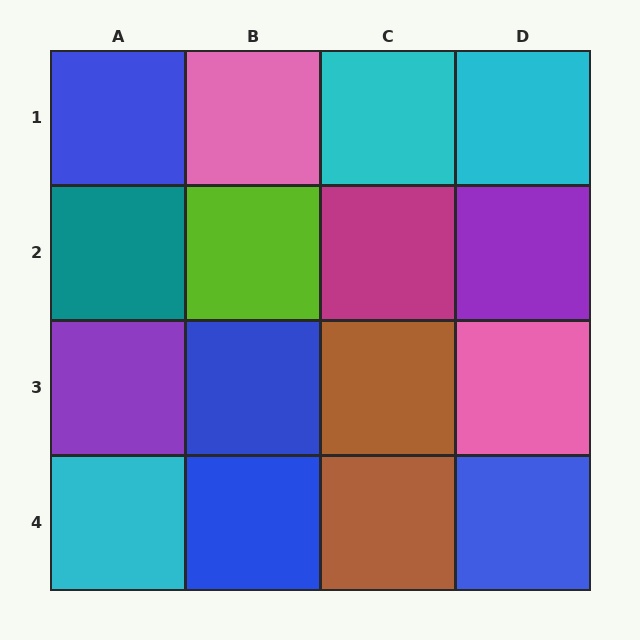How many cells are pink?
2 cells are pink.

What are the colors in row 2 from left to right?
Teal, lime, magenta, purple.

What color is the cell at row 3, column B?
Blue.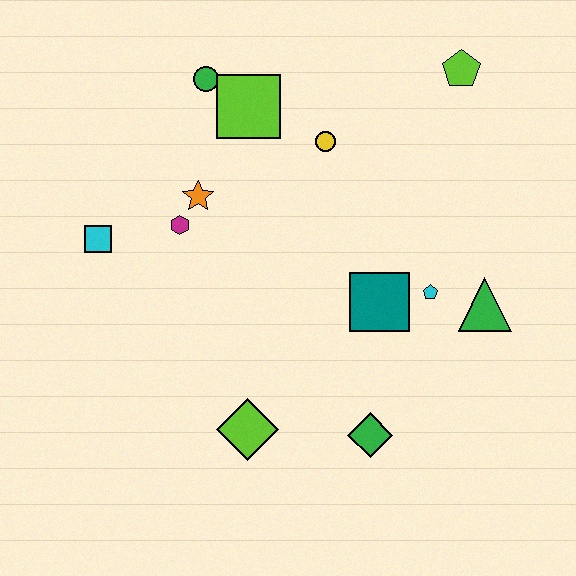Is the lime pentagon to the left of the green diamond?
No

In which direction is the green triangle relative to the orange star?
The green triangle is to the right of the orange star.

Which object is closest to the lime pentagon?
The yellow circle is closest to the lime pentagon.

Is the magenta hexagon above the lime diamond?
Yes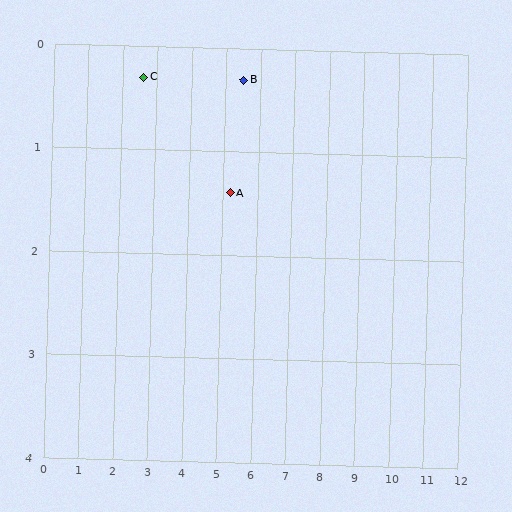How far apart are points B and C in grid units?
Points B and C are about 2.9 grid units apart.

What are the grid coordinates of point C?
Point C is at approximately (2.6, 0.3).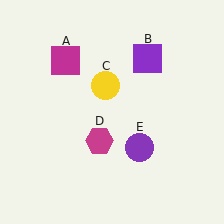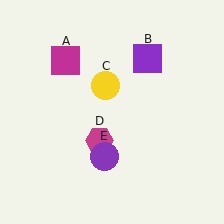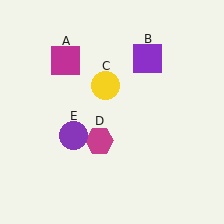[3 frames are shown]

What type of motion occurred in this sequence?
The purple circle (object E) rotated clockwise around the center of the scene.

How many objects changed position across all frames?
1 object changed position: purple circle (object E).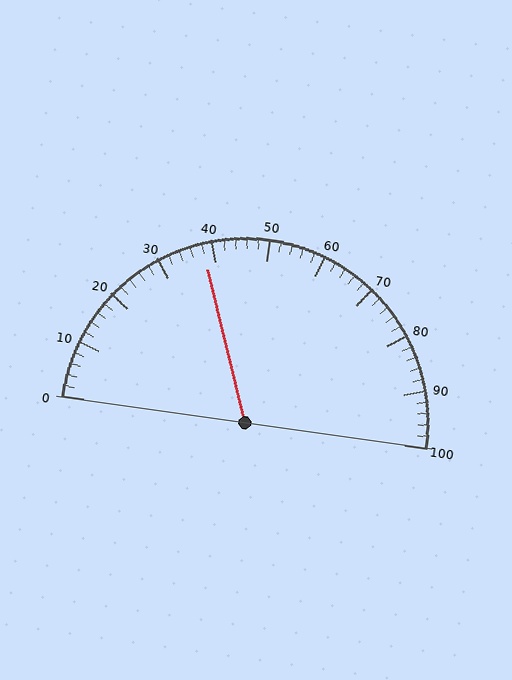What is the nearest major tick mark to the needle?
The nearest major tick mark is 40.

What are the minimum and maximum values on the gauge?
The gauge ranges from 0 to 100.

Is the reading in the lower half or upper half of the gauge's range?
The reading is in the lower half of the range (0 to 100).